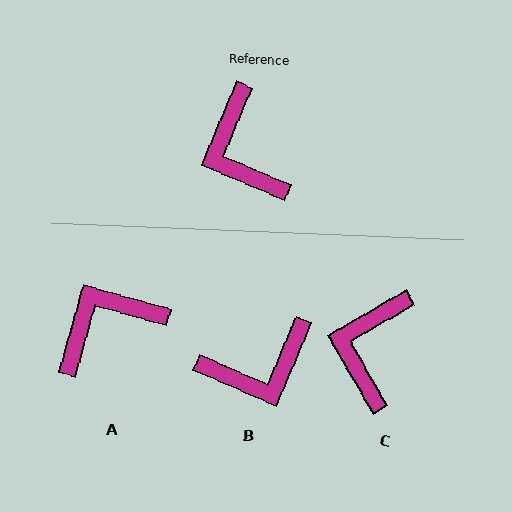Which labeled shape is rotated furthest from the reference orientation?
B, about 89 degrees away.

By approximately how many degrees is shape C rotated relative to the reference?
Approximately 37 degrees clockwise.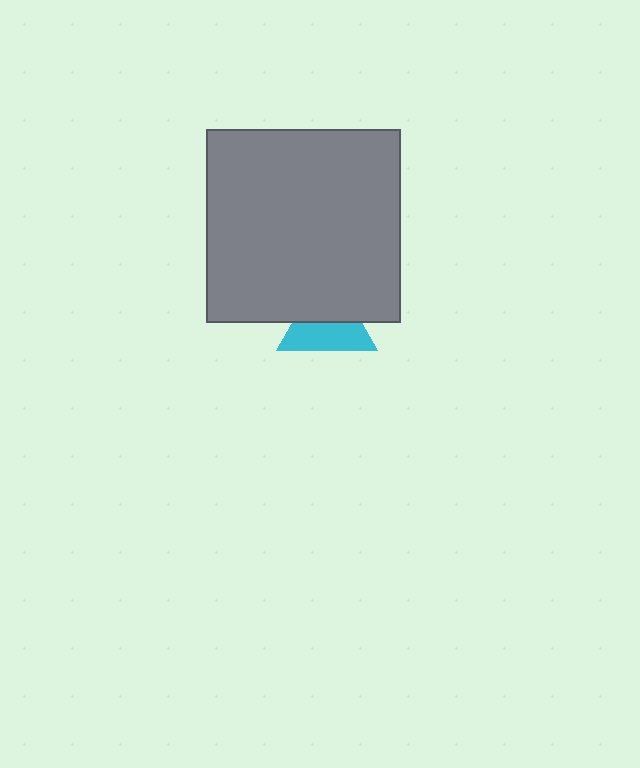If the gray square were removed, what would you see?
You would see the complete cyan triangle.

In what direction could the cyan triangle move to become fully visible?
The cyan triangle could move down. That would shift it out from behind the gray square entirely.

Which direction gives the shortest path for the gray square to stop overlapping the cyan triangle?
Moving up gives the shortest separation.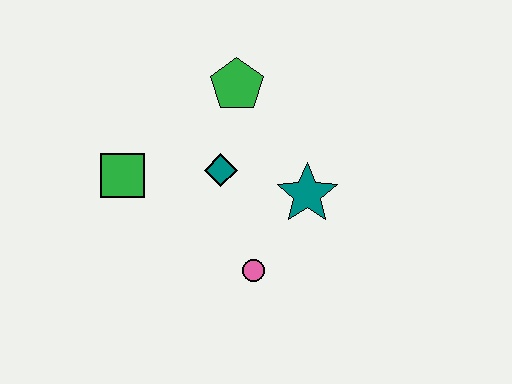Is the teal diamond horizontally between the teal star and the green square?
Yes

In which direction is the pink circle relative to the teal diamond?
The pink circle is below the teal diamond.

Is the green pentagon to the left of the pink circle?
Yes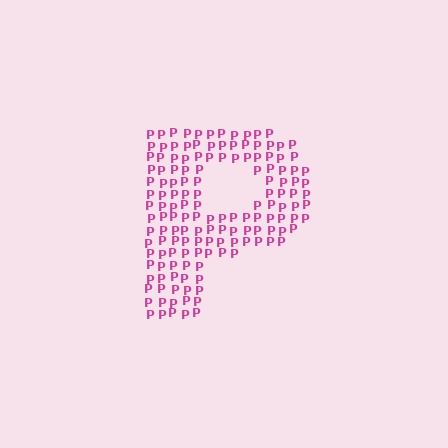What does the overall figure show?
The overall figure shows the letter P.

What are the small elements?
The small elements are letter P's.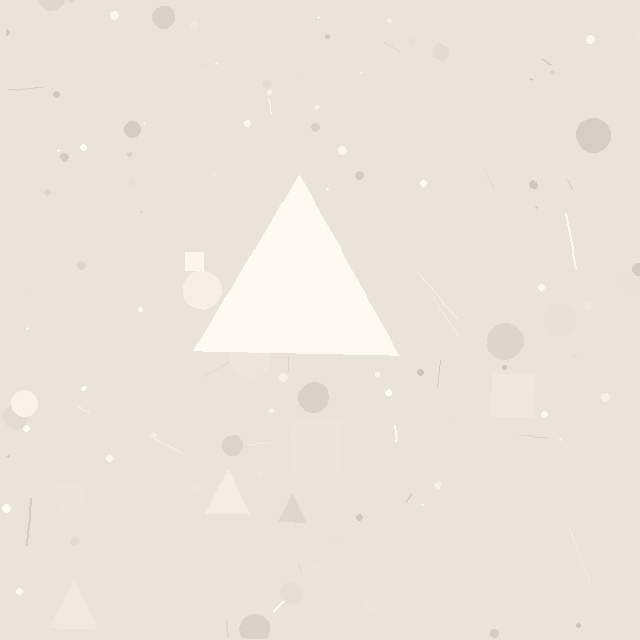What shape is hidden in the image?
A triangle is hidden in the image.